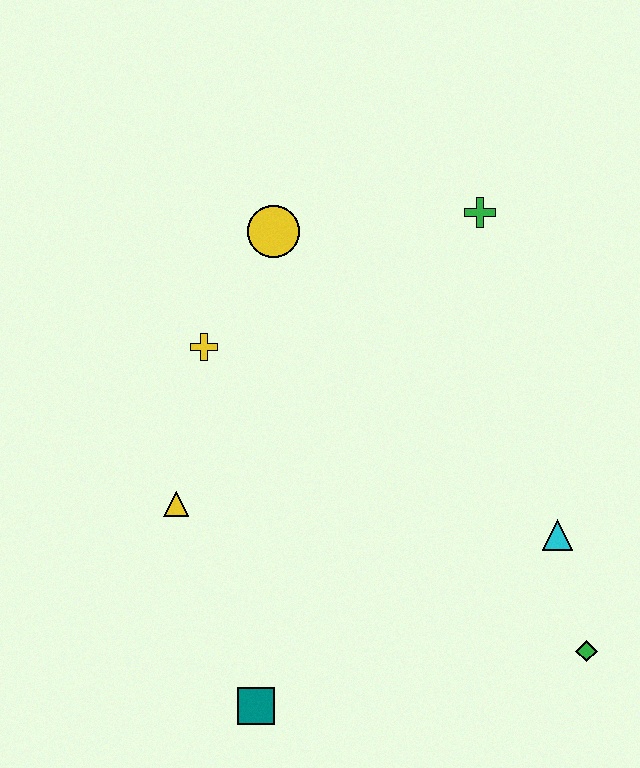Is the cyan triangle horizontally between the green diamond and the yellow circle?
Yes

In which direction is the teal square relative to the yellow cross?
The teal square is below the yellow cross.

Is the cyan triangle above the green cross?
No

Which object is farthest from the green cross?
The teal square is farthest from the green cross.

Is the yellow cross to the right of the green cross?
No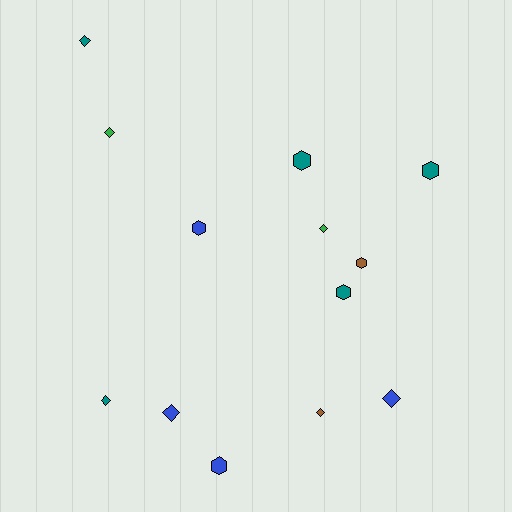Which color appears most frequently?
Teal, with 5 objects.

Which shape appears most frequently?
Diamond, with 7 objects.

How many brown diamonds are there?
There is 1 brown diamond.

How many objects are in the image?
There are 13 objects.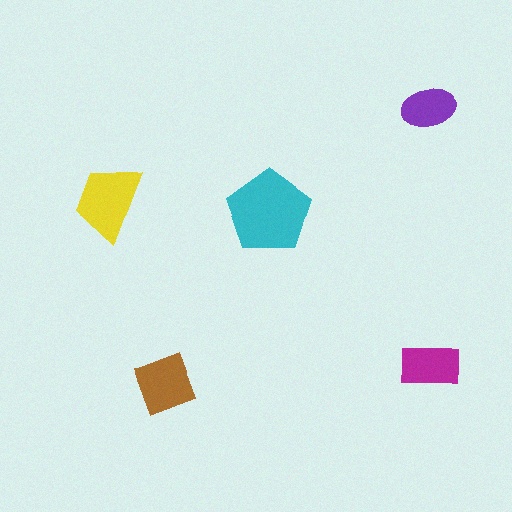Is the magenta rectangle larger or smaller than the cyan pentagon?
Smaller.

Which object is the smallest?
The purple ellipse.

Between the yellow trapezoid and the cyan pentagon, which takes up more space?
The cyan pentagon.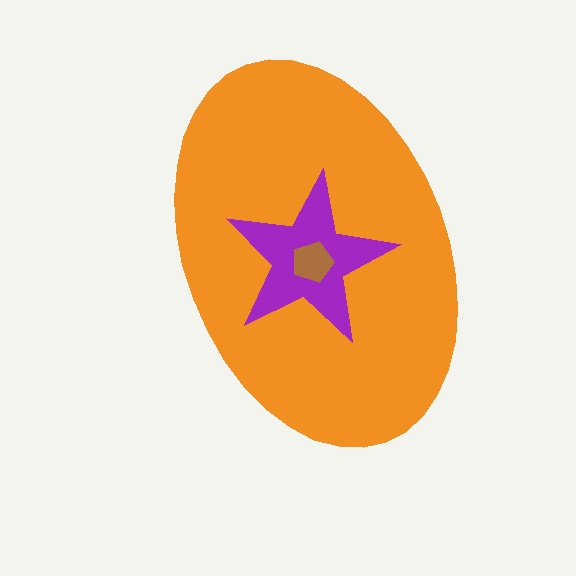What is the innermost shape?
The brown pentagon.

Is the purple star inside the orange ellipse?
Yes.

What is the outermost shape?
The orange ellipse.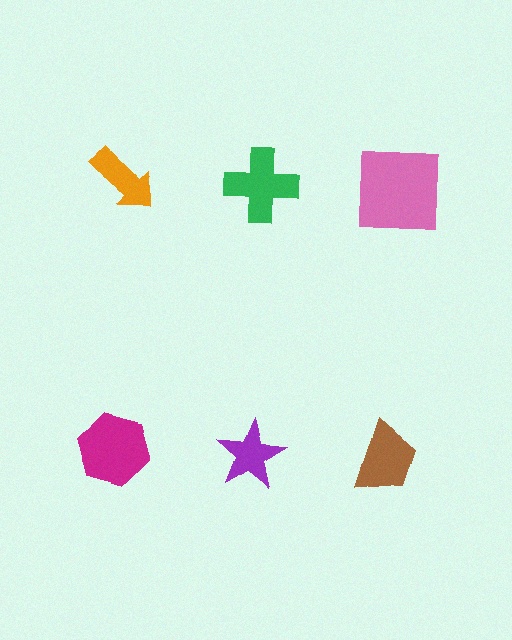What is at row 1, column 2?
A green cross.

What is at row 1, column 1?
An orange arrow.